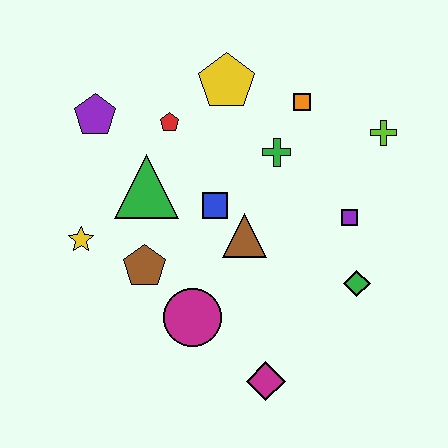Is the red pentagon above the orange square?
No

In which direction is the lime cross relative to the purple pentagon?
The lime cross is to the right of the purple pentagon.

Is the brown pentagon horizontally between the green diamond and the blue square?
No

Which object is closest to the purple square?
The green diamond is closest to the purple square.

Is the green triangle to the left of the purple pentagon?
No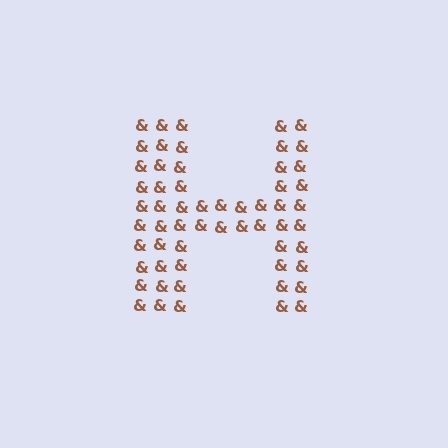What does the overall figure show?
The overall figure shows the letter H.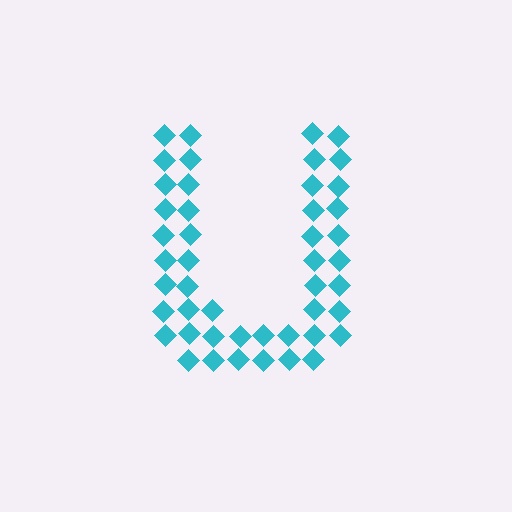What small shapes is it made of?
It is made of small diamonds.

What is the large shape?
The large shape is the letter U.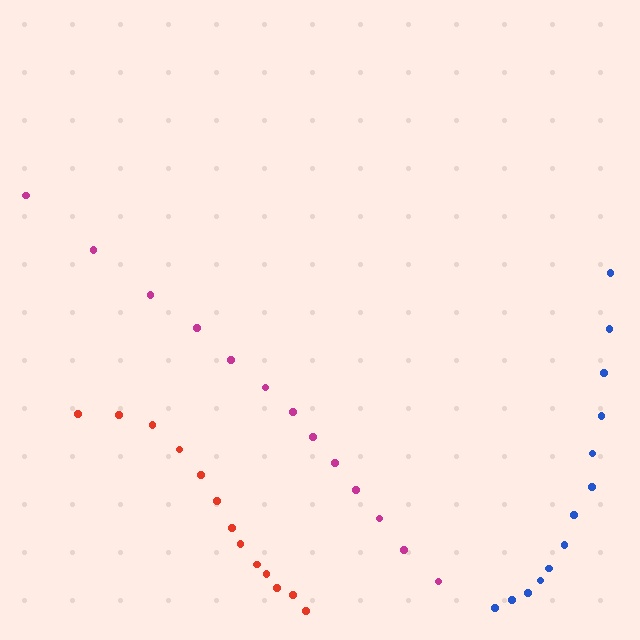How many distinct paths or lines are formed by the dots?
There are 3 distinct paths.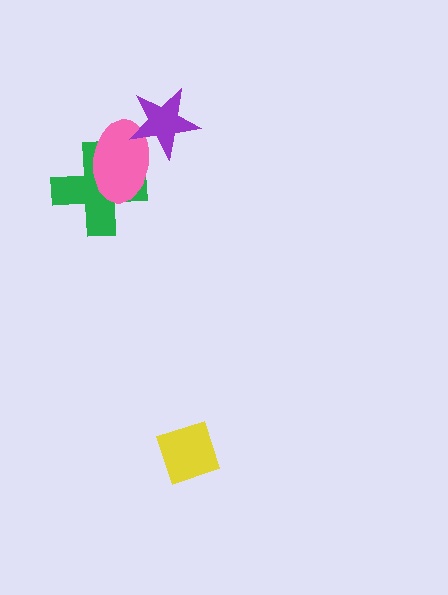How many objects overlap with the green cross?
1 object overlaps with the green cross.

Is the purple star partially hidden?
No, no other shape covers it.